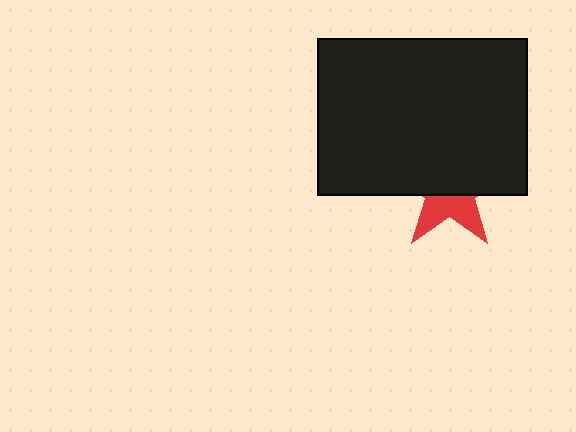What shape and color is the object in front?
The object in front is a black rectangle.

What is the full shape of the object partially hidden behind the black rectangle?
The partially hidden object is a red star.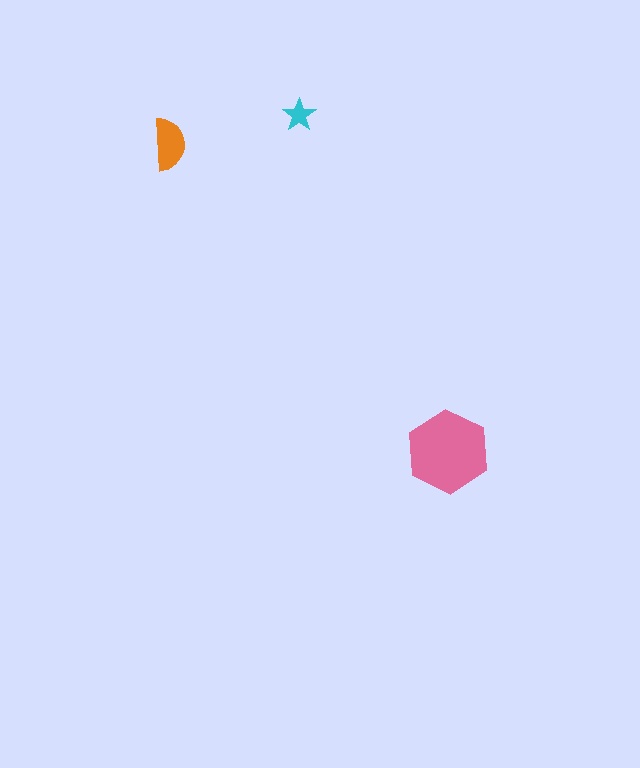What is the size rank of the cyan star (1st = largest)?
3rd.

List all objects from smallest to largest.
The cyan star, the orange semicircle, the pink hexagon.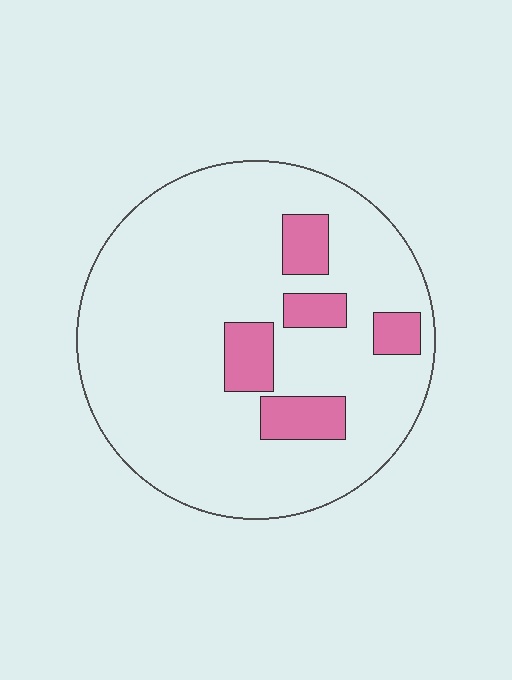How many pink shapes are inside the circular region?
5.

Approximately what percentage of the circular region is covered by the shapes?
Approximately 15%.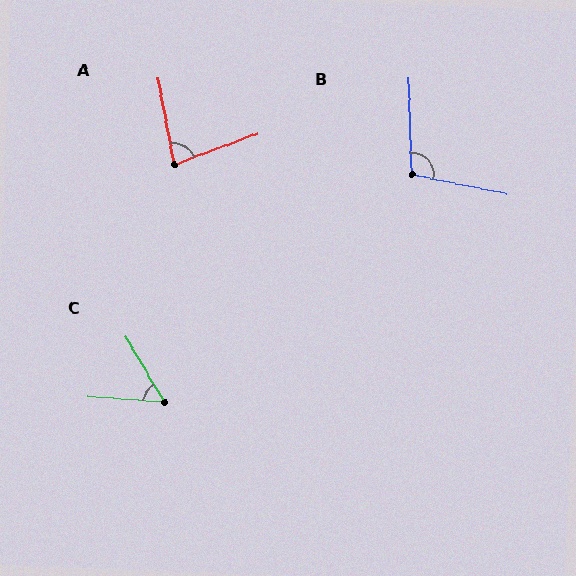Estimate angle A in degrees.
Approximately 80 degrees.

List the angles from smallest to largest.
C (55°), A (80°), B (103°).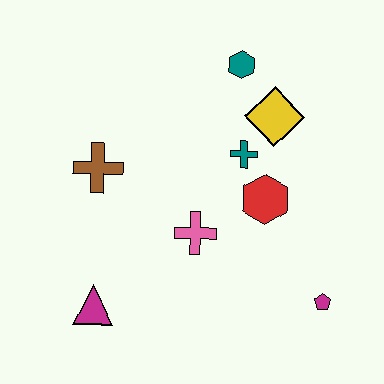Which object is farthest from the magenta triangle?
The teal hexagon is farthest from the magenta triangle.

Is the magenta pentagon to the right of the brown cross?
Yes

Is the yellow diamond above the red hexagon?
Yes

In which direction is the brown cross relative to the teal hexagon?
The brown cross is to the left of the teal hexagon.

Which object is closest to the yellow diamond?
The teal cross is closest to the yellow diamond.